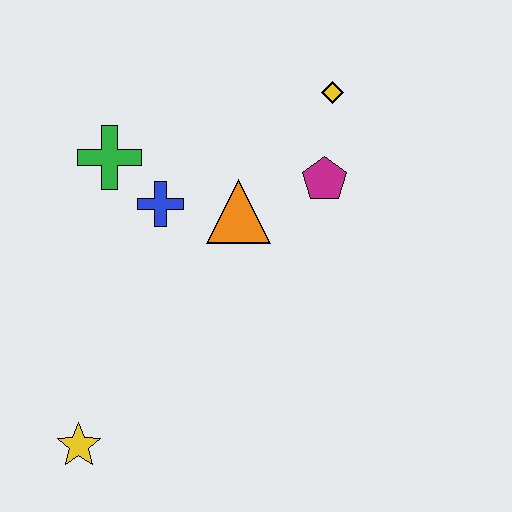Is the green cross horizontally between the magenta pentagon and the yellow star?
Yes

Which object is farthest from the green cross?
The yellow star is farthest from the green cross.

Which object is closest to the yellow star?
The blue cross is closest to the yellow star.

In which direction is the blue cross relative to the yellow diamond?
The blue cross is to the left of the yellow diamond.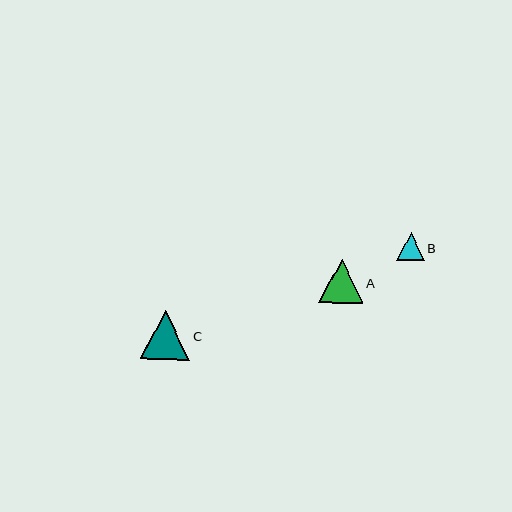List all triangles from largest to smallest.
From largest to smallest: C, A, B.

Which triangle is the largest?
Triangle C is the largest with a size of approximately 49 pixels.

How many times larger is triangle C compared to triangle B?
Triangle C is approximately 1.8 times the size of triangle B.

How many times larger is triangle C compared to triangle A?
Triangle C is approximately 1.1 times the size of triangle A.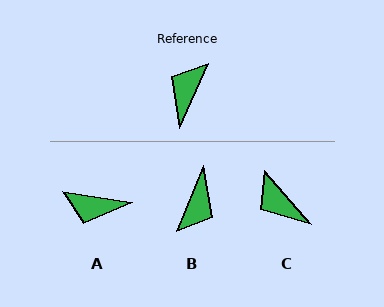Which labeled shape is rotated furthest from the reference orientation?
B, about 179 degrees away.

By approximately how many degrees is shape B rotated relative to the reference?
Approximately 179 degrees clockwise.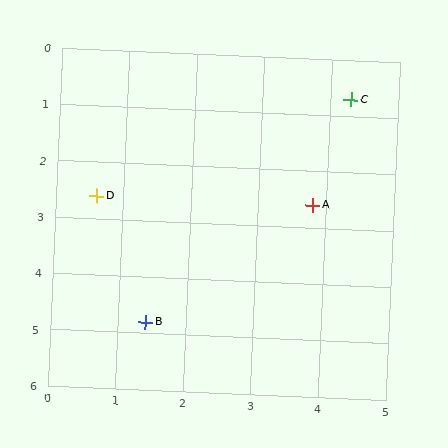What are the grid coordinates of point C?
Point C is at approximately (4.3, 0.7).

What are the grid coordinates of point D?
Point D is at approximately (0.6, 2.6).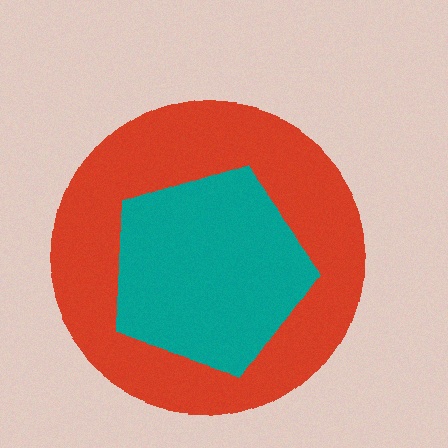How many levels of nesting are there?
2.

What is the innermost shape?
The teal pentagon.